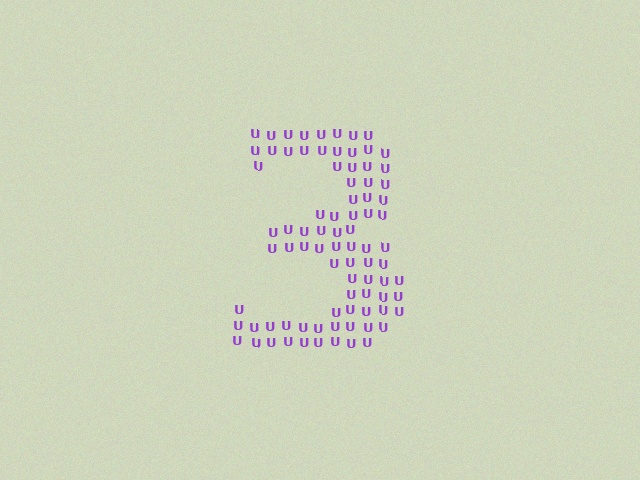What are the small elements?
The small elements are letter U's.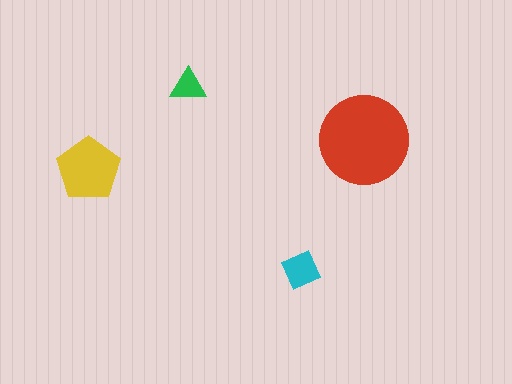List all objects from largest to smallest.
The red circle, the yellow pentagon, the cyan square, the green triangle.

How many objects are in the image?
There are 4 objects in the image.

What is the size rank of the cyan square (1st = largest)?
3rd.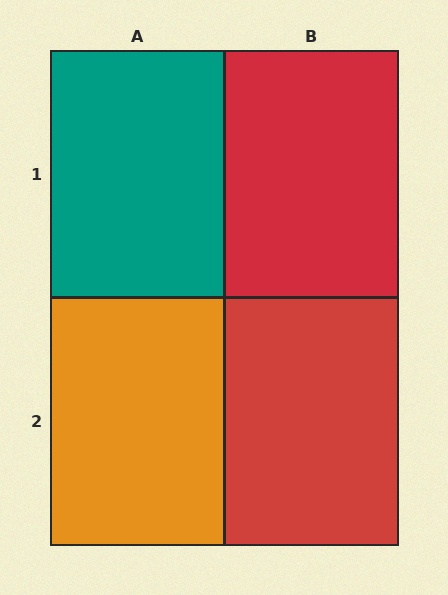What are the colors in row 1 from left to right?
Teal, red.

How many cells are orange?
1 cell is orange.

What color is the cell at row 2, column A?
Orange.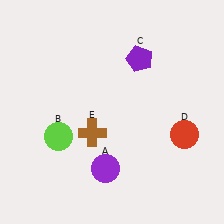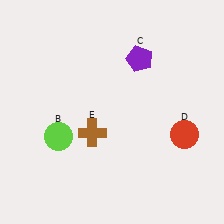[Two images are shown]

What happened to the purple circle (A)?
The purple circle (A) was removed in Image 2. It was in the bottom-left area of Image 1.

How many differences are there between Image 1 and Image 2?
There is 1 difference between the two images.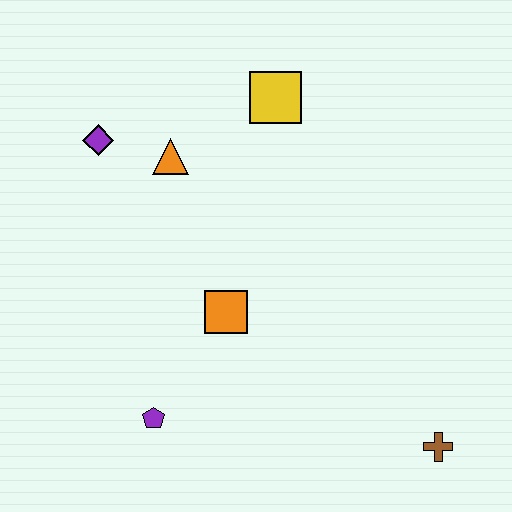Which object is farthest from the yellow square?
The brown cross is farthest from the yellow square.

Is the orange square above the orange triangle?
No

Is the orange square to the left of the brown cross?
Yes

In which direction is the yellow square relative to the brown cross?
The yellow square is above the brown cross.